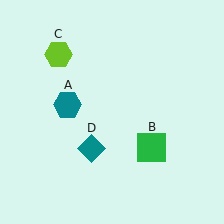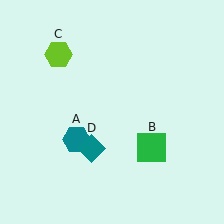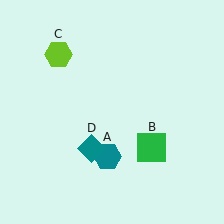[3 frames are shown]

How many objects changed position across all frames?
1 object changed position: teal hexagon (object A).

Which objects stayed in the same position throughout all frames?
Green square (object B) and lime hexagon (object C) and teal diamond (object D) remained stationary.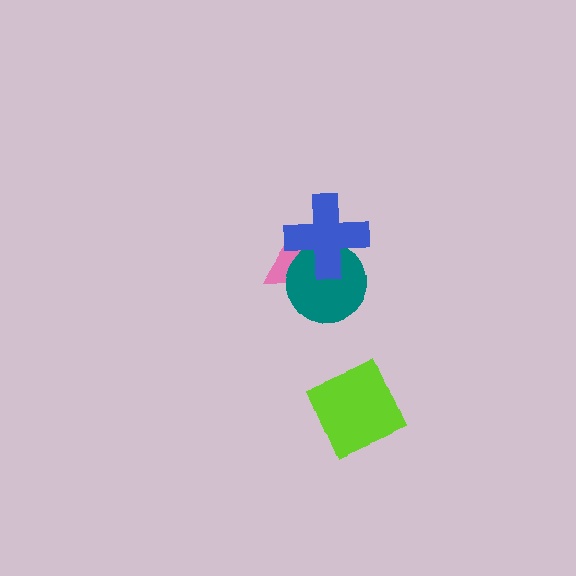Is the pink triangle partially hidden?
Yes, it is partially covered by another shape.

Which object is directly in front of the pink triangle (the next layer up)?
The teal circle is directly in front of the pink triangle.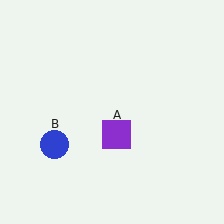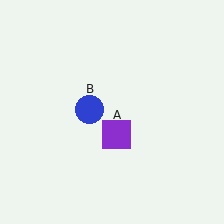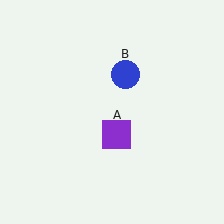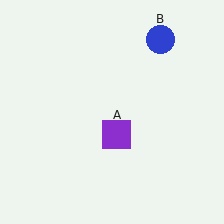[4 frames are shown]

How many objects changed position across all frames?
1 object changed position: blue circle (object B).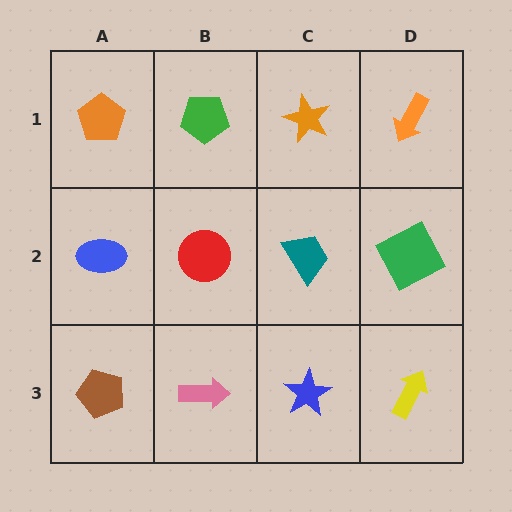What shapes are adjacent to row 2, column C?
An orange star (row 1, column C), a blue star (row 3, column C), a red circle (row 2, column B), a green square (row 2, column D).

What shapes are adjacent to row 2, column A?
An orange pentagon (row 1, column A), a brown pentagon (row 3, column A), a red circle (row 2, column B).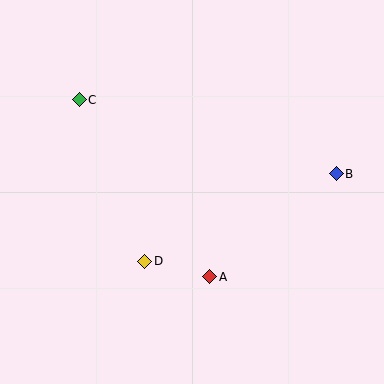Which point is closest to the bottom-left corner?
Point D is closest to the bottom-left corner.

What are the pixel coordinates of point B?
Point B is at (336, 174).